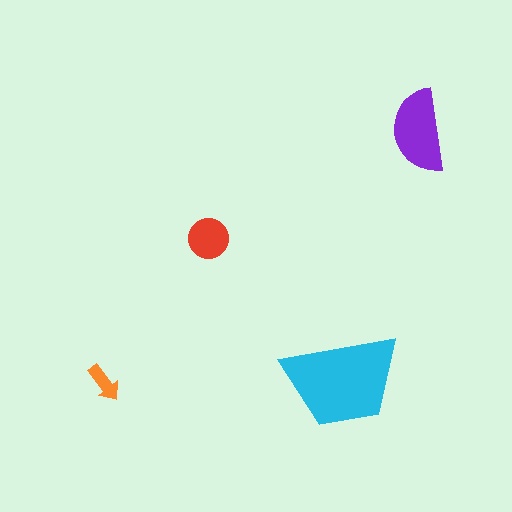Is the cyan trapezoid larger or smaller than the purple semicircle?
Larger.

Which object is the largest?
The cyan trapezoid.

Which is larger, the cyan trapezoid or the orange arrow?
The cyan trapezoid.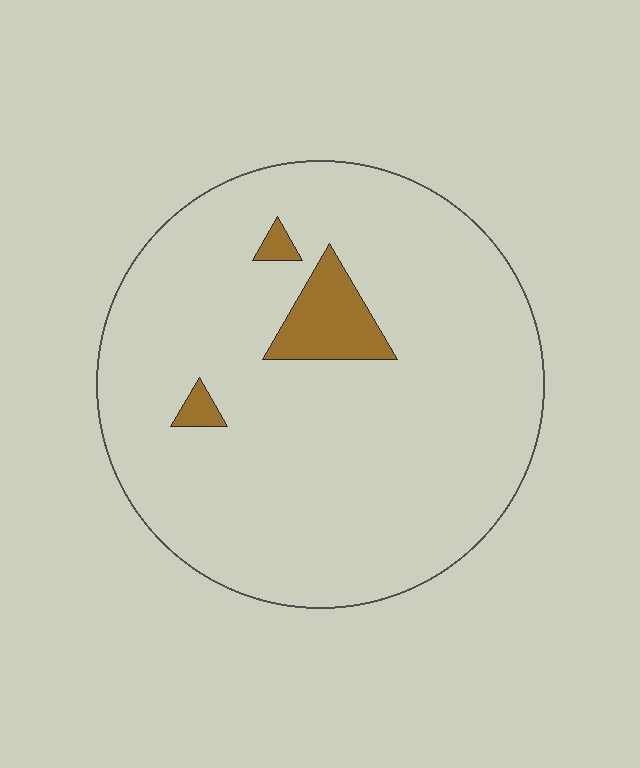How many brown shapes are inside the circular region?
3.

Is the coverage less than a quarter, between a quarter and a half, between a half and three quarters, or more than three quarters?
Less than a quarter.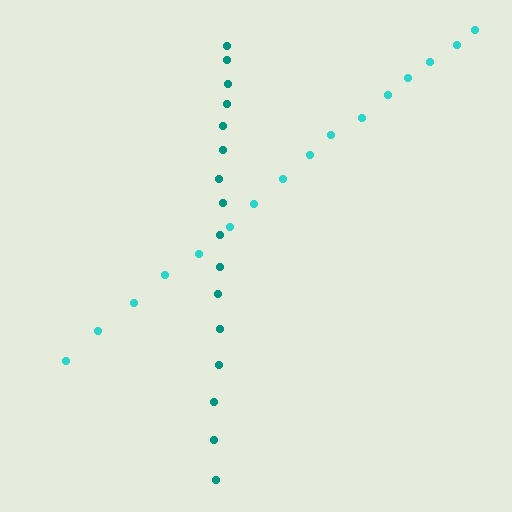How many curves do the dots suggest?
There are 2 distinct paths.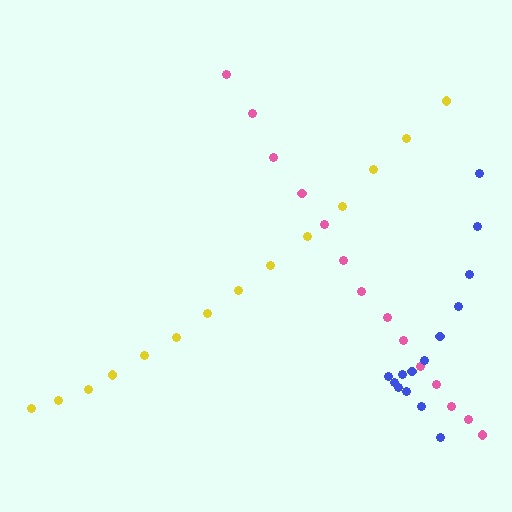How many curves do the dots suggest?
There are 3 distinct paths.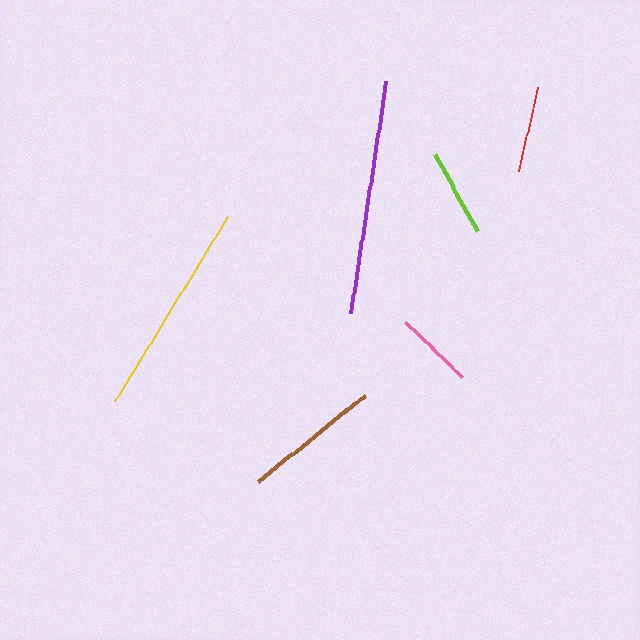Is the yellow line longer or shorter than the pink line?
The yellow line is longer than the pink line.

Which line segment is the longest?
The purple line is the longest at approximately 235 pixels.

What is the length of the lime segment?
The lime segment is approximately 88 pixels long.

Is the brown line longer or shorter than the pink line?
The brown line is longer than the pink line.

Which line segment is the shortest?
The pink line is the shortest at approximately 80 pixels.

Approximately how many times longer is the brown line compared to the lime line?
The brown line is approximately 1.6 times the length of the lime line.